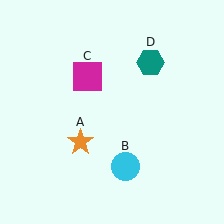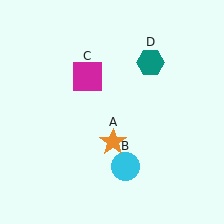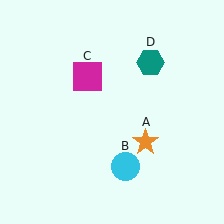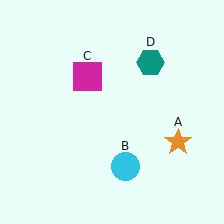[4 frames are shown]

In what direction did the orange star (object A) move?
The orange star (object A) moved right.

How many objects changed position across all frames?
1 object changed position: orange star (object A).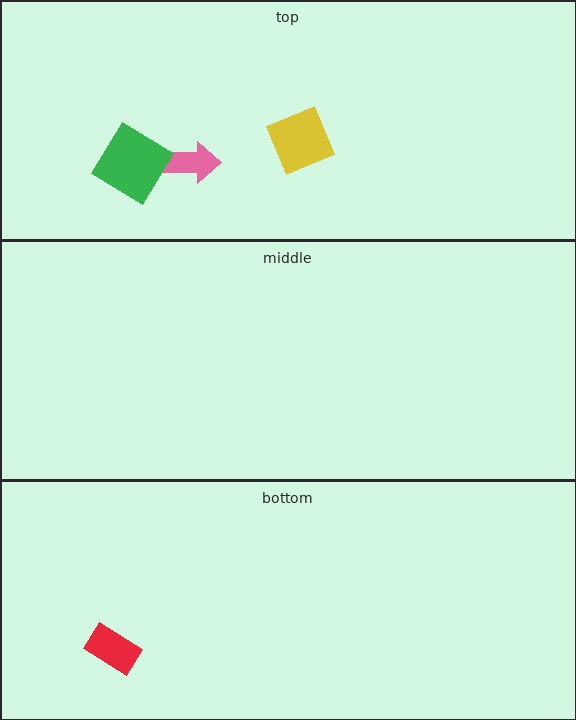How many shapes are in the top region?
3.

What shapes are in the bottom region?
The red rectangle.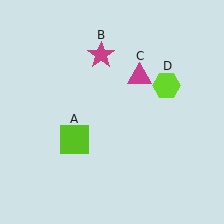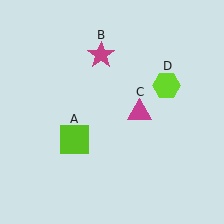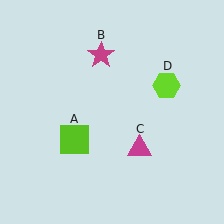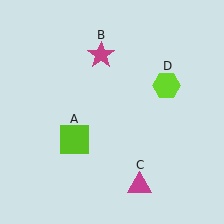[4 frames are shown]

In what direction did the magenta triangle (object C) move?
The magenta triangle (object C) moved down.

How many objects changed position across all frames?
1 object changed position: magenta triangle (object C).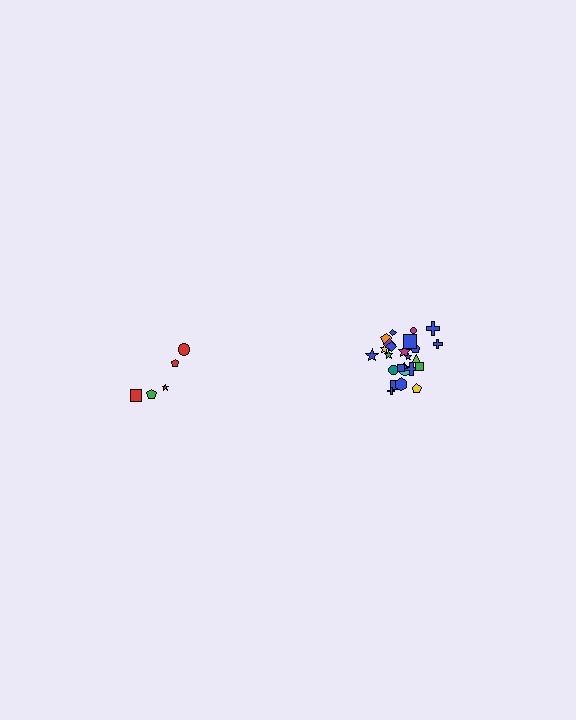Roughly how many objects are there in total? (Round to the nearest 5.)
Roughly 30 objects in total.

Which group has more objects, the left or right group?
The right group.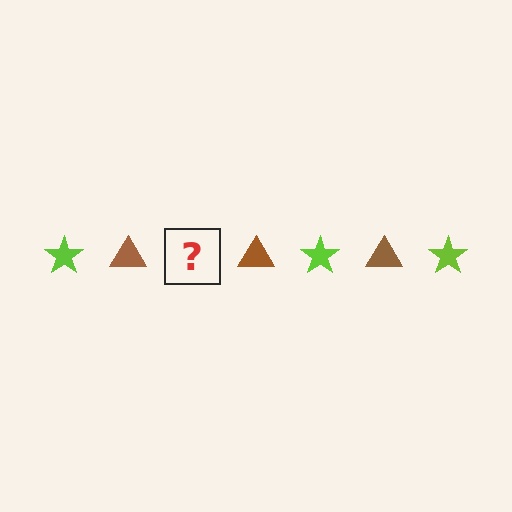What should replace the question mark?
The question mark should be replaced with a lime star.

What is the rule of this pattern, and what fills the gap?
The rule is that the pattern alternates between lime star and brown triangle. The gap should be filled with a lime star.